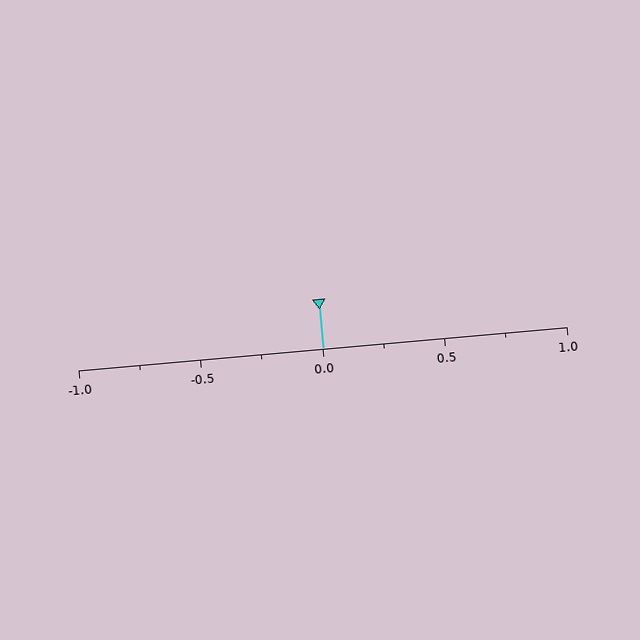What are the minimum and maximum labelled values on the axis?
The axis runs from -1.0 to 1.0.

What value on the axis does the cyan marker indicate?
The marker indicates approximately 0.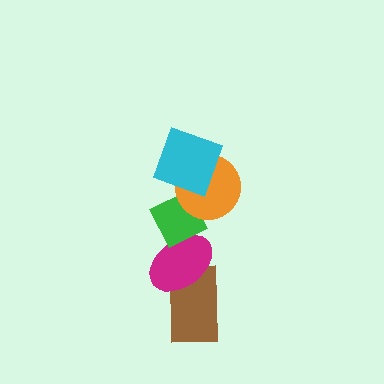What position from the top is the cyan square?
The cyan square is 1st from the top.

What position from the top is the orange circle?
The orange circle is 2nd from the top.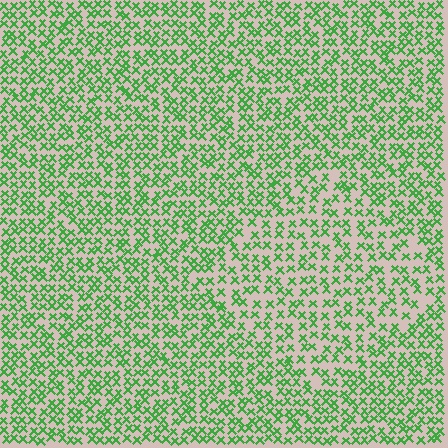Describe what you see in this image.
The image contains small green elements arranged at two different densities. A diamond-shaped region is visible where the elements are less densely packed than the surrounding area.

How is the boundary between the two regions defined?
The boundary is defined by a change in element density (approximately 1.5x ratio). All elements are the same color, size, and shape.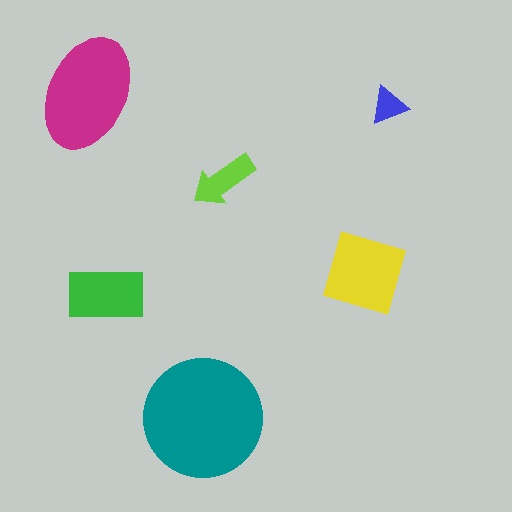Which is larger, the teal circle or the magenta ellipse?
The teal circle.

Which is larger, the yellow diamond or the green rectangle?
The yellow diamond.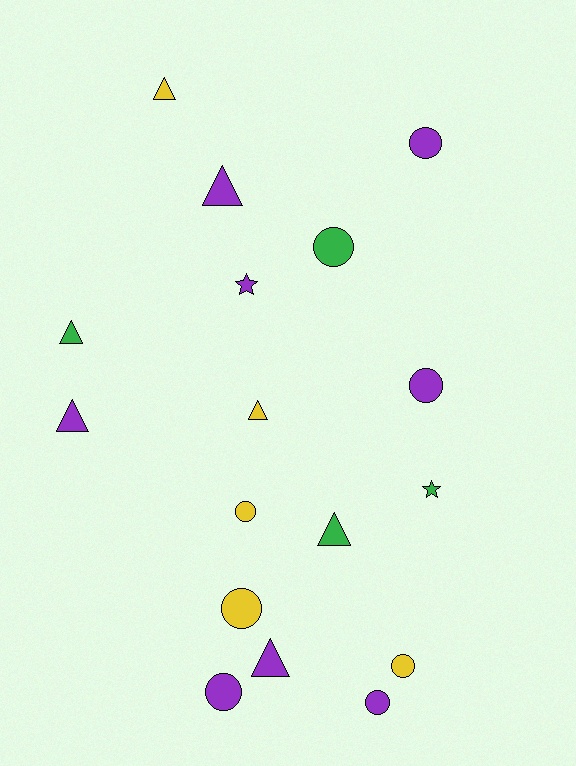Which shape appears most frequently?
Circle, with 8 objects.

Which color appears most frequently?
Purple, with 8 objects.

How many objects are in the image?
There are 17 objects.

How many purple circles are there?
There are 4 purple circles.